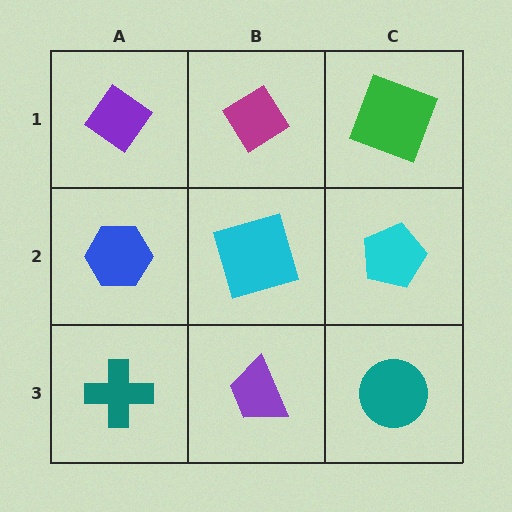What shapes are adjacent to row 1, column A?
A blue hexagon (row 2, column A), a magenta diamond (row 1, column B).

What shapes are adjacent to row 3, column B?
A cyan square (row 2, column B), a teal cross (row 3, column A), a teal circle (row 3, column C).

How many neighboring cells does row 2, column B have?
4.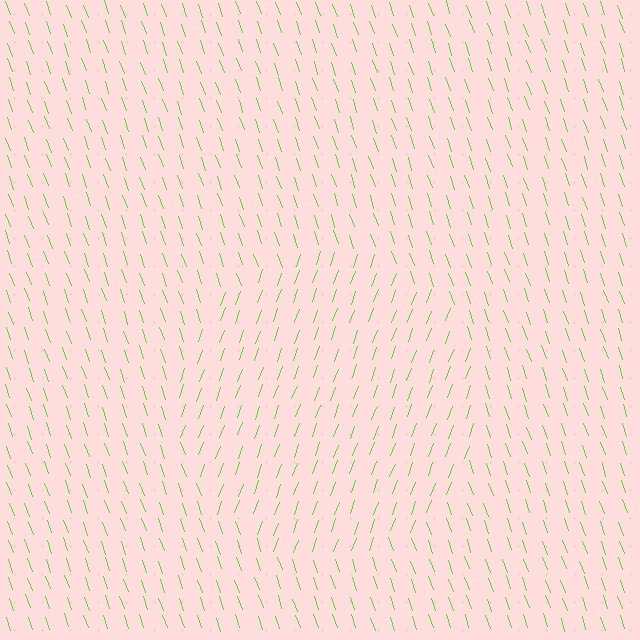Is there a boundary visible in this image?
Yes, there is a texture boundary formed by a change in line orientation.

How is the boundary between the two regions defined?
The boundary is defined purely by a change in line orientation (approximately 39 degrees difference). All lines are the same color and thickness.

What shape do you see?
I see a circle.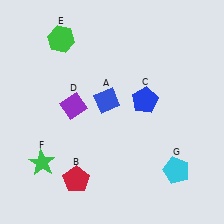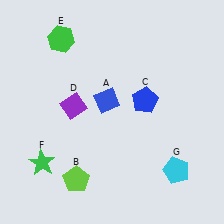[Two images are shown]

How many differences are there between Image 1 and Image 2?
There is 1 difference between the two images.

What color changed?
The pentagon (B) changed from red in Image 1 to lime in Image 2.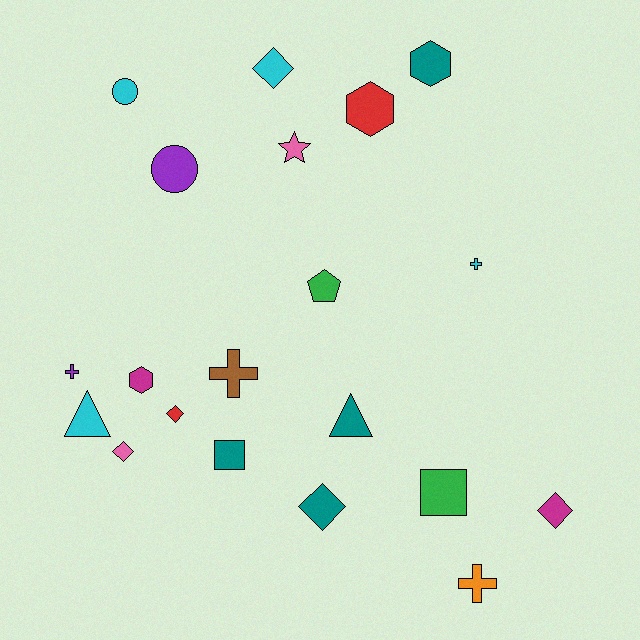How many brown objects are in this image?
There is 1 brown object.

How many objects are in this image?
There are 20 objects.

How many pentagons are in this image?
There is 1 pentagon.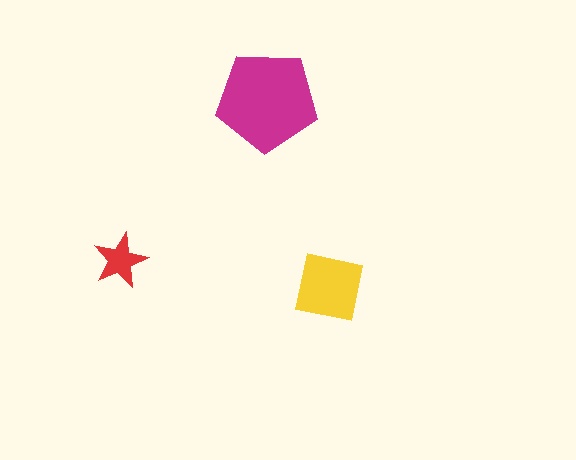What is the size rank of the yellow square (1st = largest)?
2nd.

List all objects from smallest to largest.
The red star, the yellow square, the magenta pentagon.